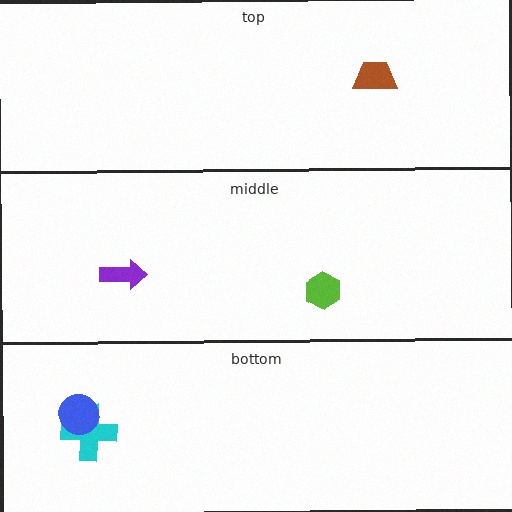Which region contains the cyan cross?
The bottom region.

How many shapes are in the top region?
1.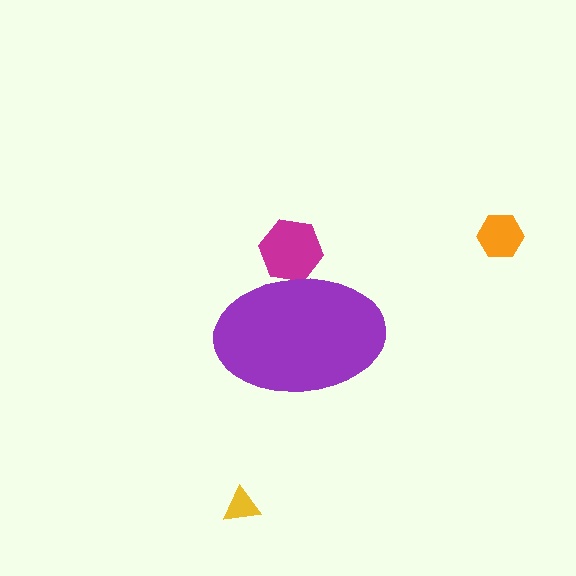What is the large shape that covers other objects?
A purple ellipse.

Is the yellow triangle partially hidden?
No, the yellow triangle is fully visible.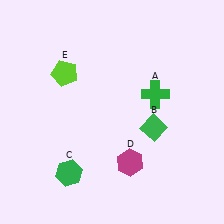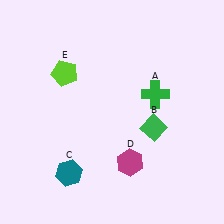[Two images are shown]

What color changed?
The hexagon (C) changed from green in Image 1 to teal in Image 2.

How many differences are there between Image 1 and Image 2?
There is 1 difference between the two images.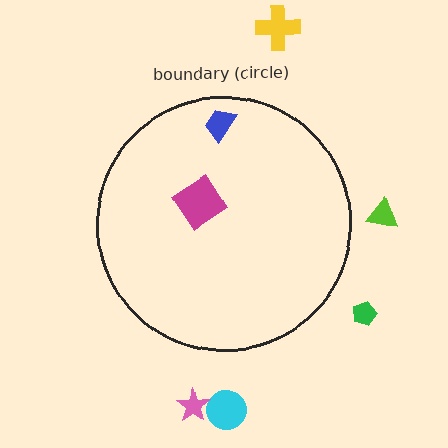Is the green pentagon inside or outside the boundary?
Outside.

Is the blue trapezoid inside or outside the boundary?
Inside.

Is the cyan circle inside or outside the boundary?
Outside.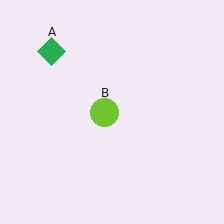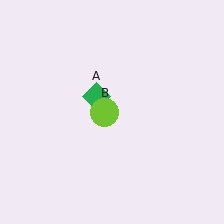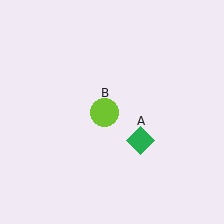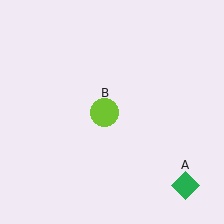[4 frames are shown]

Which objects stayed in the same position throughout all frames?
Lime circle (object B) remained stationary.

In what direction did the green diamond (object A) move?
The green diamond (object A) moved down and to the right.